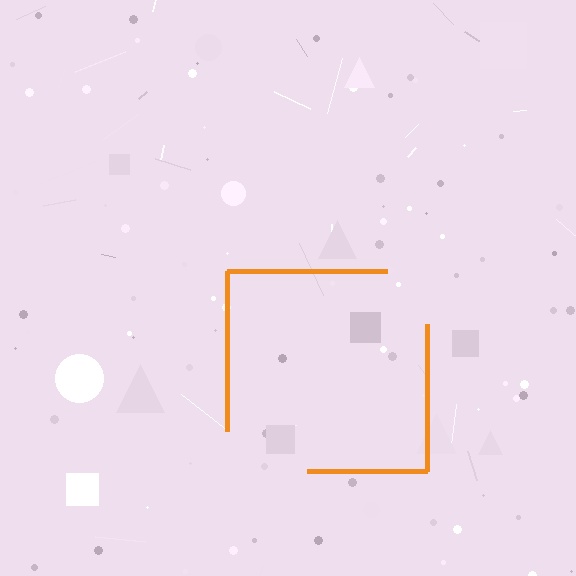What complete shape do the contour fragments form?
The contour fragments form a square.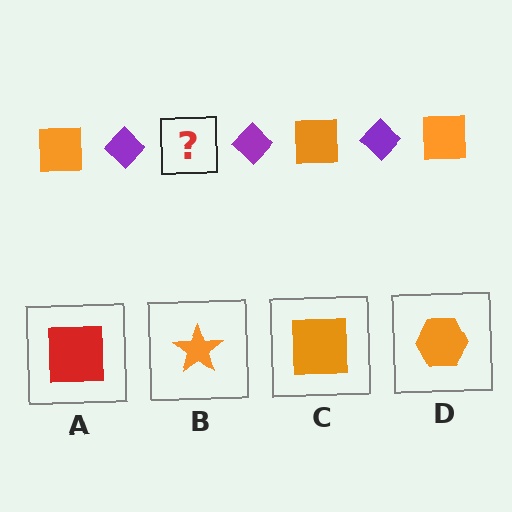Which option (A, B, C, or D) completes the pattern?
C.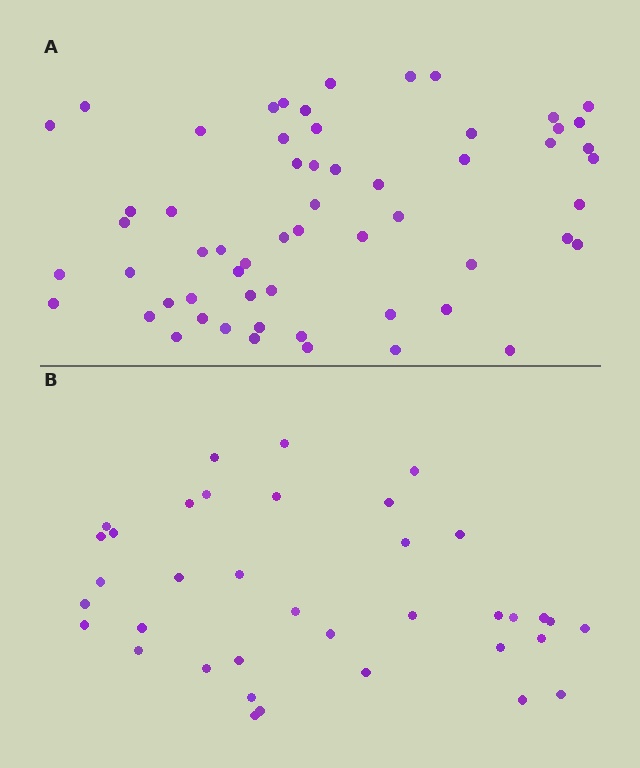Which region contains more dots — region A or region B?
Region A (the top region) has more dots.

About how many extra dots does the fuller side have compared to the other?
Region A has approximately 20 more dots than region B.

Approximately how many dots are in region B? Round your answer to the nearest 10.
About 40 dots. (The exact count is 37, which rounds to 40.)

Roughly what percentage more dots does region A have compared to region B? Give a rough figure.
About 60% more.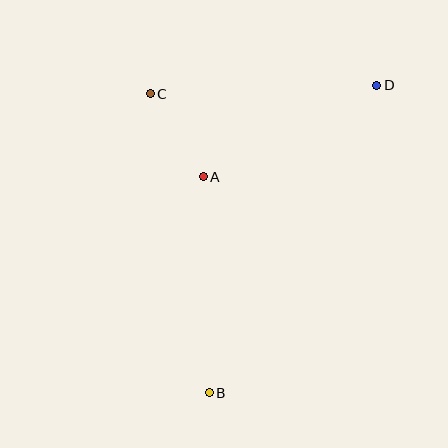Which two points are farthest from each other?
Points B and D are farthest from each other.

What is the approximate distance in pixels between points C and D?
The distance between C and D is approximately 227 pixels.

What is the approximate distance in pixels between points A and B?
The distance between A and B is approximately 216 pixels.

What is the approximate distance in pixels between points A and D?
The distance between A and D is approximately 196 pixels.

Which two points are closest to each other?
Points A and C are closest to each other.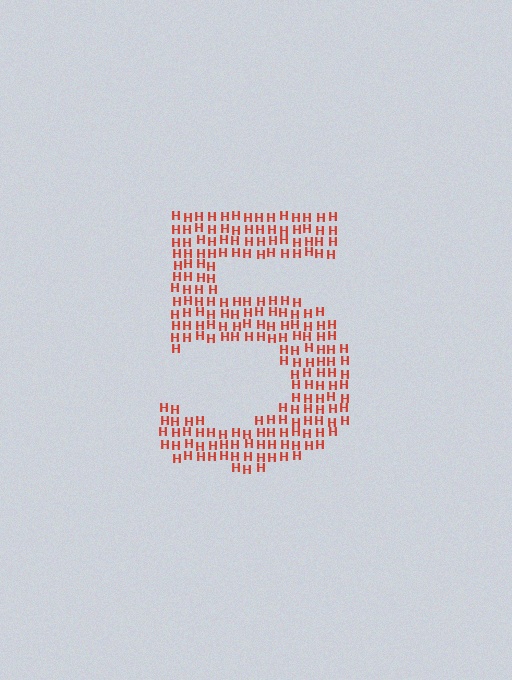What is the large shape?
The large shape is the digit 5.